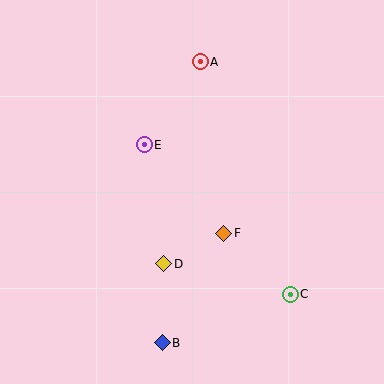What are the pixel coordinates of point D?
Point D is at (164, 264).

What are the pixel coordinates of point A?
Point A is at (200, 62).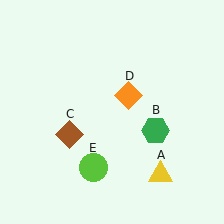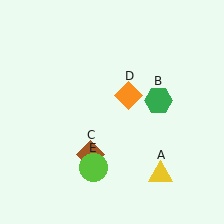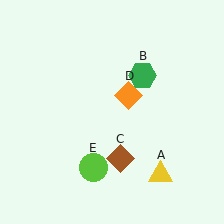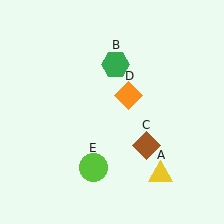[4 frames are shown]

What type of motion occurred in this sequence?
The green hexagon (object B), brown diamond (object C) rotated counterclockwise around the center of the scene.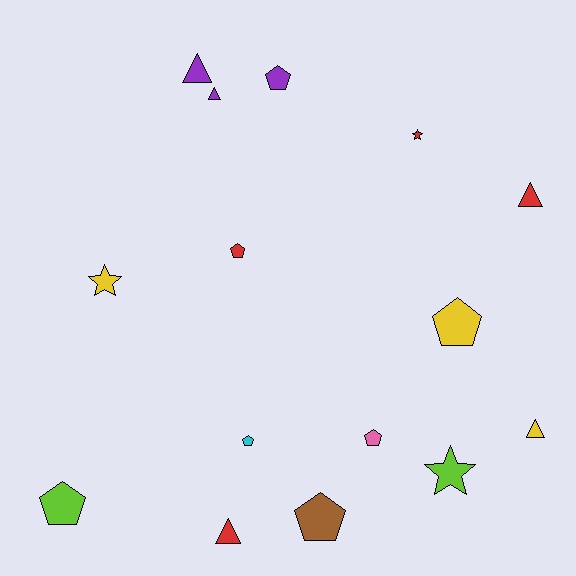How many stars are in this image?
There are 3 stars.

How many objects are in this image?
There are 15 objects.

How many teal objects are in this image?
There are no teal objects.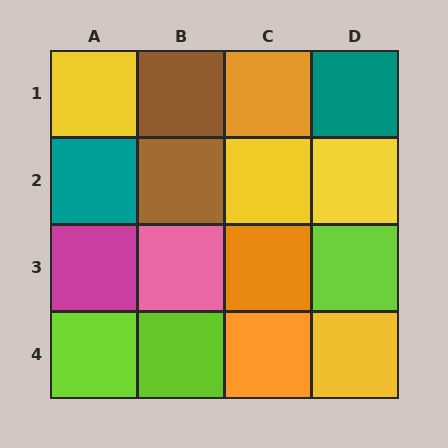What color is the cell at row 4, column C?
Orange.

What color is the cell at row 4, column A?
Lime.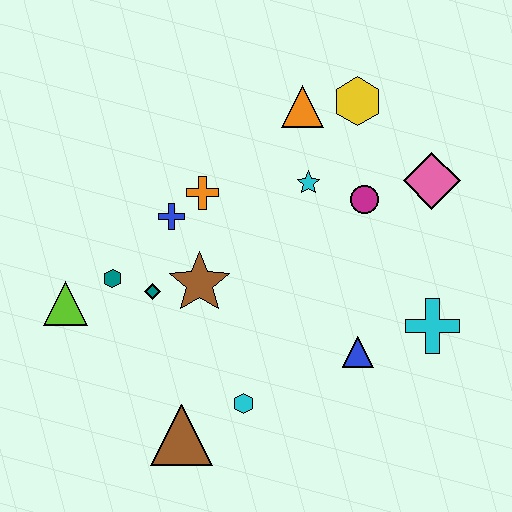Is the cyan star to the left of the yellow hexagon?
Yes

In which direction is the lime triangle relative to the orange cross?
The lime triangle is to the left of the orange cross.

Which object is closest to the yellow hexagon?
The orange triangle is closest to the yellow hexagon.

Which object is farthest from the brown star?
The pink diamond is farthest from the brown star.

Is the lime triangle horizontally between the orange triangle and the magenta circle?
No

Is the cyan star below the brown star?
No